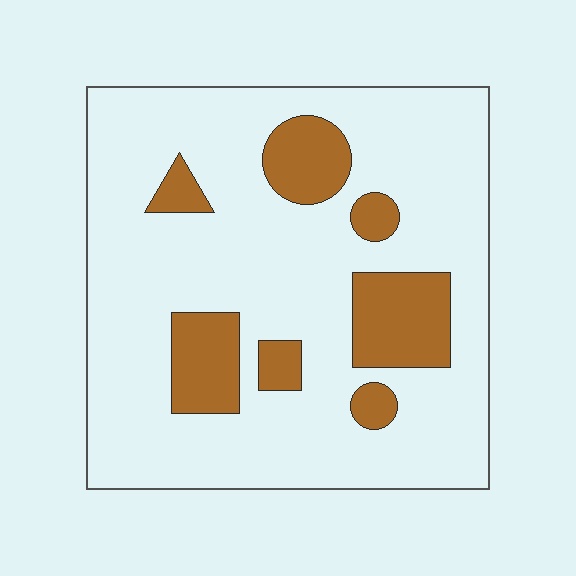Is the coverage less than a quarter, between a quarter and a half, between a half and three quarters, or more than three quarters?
Less than a quarter.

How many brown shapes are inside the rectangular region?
7.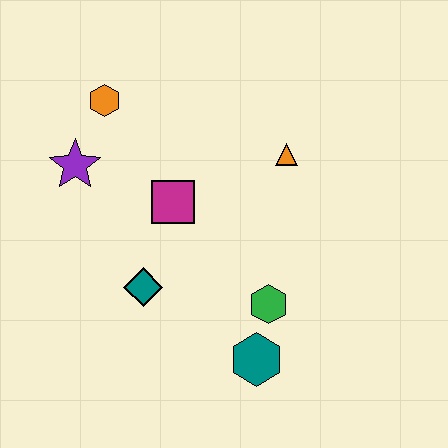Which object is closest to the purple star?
The orange hexagon is closest to the purple star.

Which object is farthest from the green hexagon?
The orange hexagon is farthest from the green hexagon.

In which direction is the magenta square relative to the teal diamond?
The magenta square is above the teal diamond.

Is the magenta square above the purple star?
No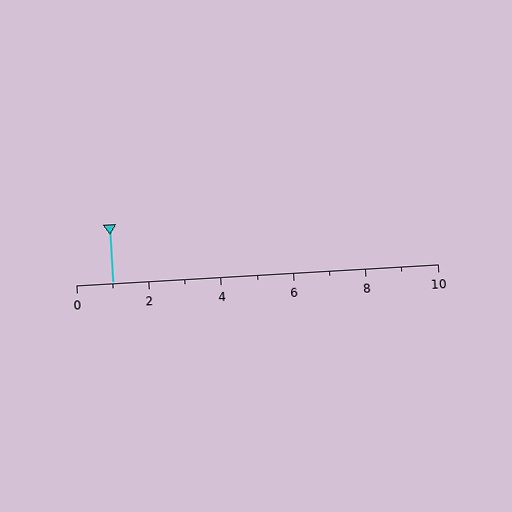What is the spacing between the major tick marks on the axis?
The major ticks are spaced 2 apart.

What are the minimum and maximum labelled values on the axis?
The axis runs from 0 to 10.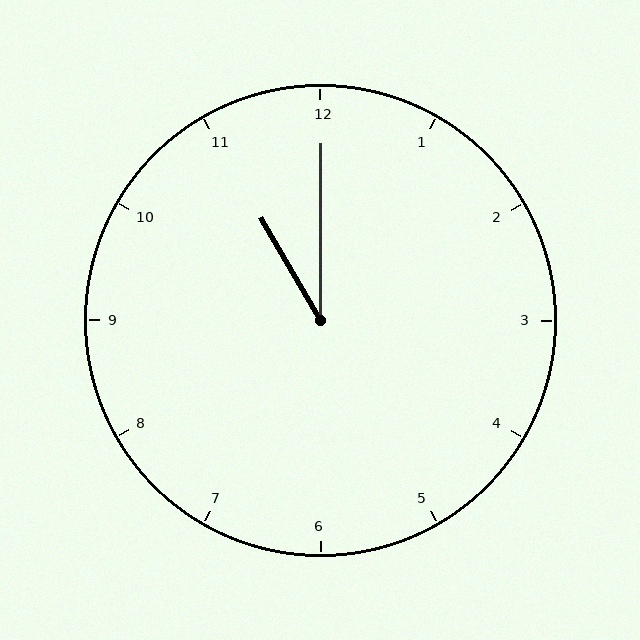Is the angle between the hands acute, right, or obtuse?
It is acute.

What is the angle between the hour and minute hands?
Approximately 30 degrees.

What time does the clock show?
11:00.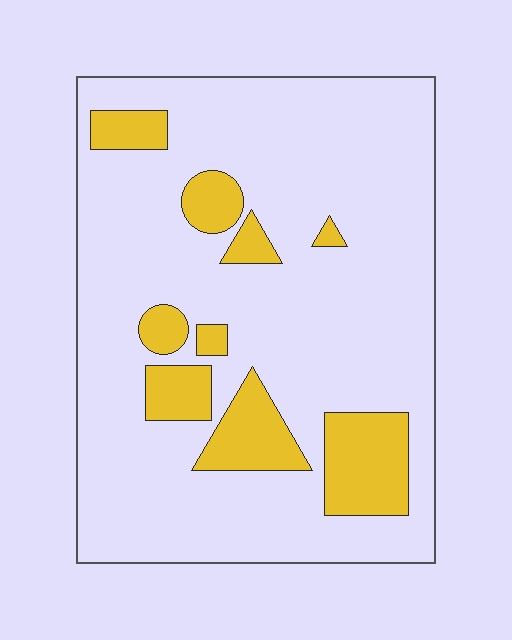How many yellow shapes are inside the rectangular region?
9.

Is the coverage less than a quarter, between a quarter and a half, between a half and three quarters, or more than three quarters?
Less than a quarter.